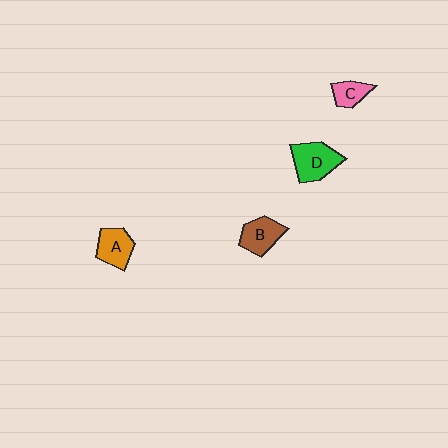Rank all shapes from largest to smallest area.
From largest to smallest: D (green), B (brown), A (orange), C (pink).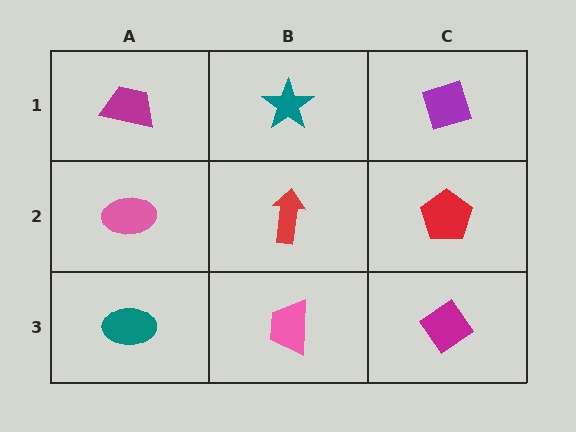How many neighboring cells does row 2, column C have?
3.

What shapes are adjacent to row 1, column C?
A red pentagon (row 2, column C), a teal star (row 1, column B).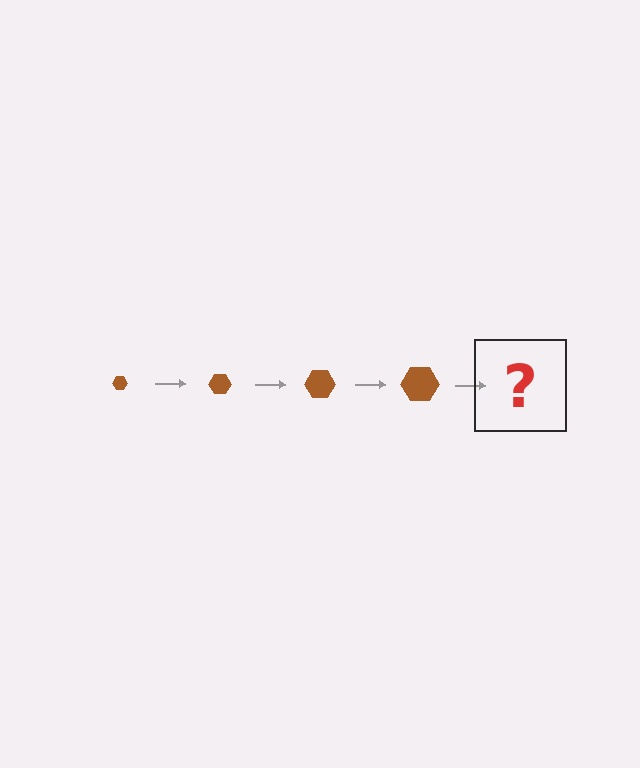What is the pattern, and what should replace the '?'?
The pattern is that the hexagon gets progressively larger each step. The '?' should be a brown hexagon, larger than the previous one.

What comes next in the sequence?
The next element should be a brown hexagon, larger than the previous one.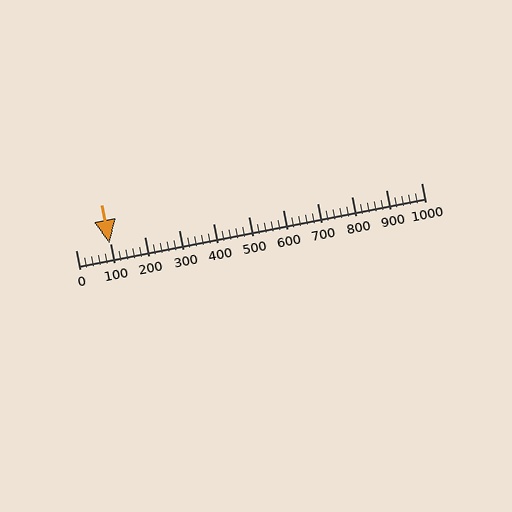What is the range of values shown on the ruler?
The ruler shows values from 0 to 1000.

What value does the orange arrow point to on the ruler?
The orange arrow points to approximately 98.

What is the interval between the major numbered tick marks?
The major tick marks are spaced 100 units apart.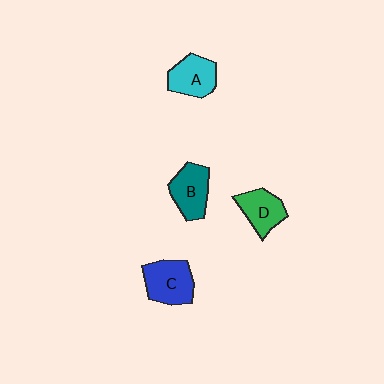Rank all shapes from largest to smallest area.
From largest to smallest: C (blue), B (teal), A (cyan), D (green).